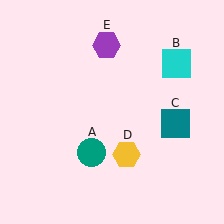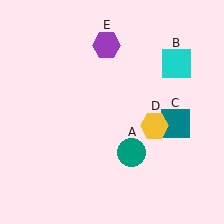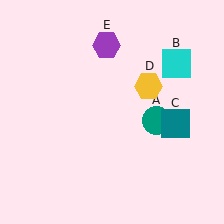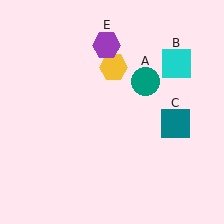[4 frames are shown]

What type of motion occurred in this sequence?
The teal circle (object A), yellow hexagon (object D) rotated counterclockwise around the center of the scene.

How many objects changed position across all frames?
2 objects changed position: teal circle (object A), yellow hexagon (object D).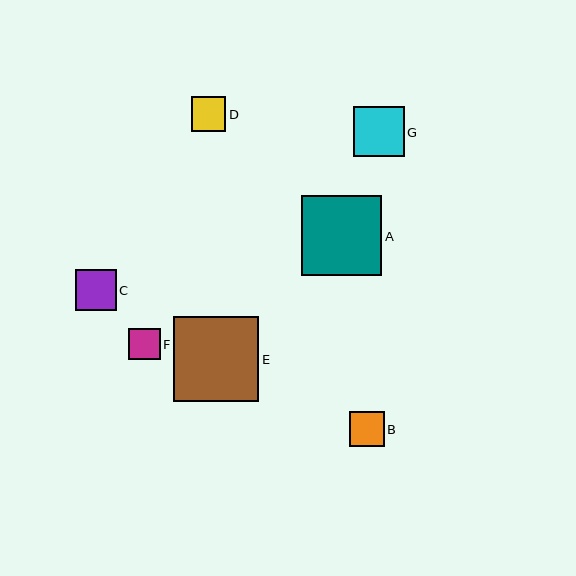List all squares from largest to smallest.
From largest to smallest: E, A, G, C, B, D, F.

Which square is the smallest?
Square F is the smallest with a size of approximately 31 pixels.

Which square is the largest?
Square E is the largest with a size of approximately 85 pixels.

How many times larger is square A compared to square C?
Square A is approximately 2.0 times the size of square C.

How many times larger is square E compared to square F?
Square E is approximately 2.7 times the size of square F.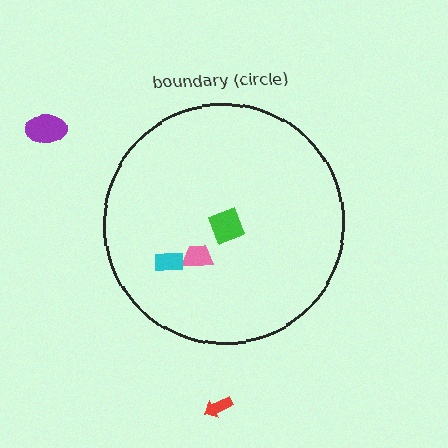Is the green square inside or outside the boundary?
Inside.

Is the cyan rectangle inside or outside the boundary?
Inside.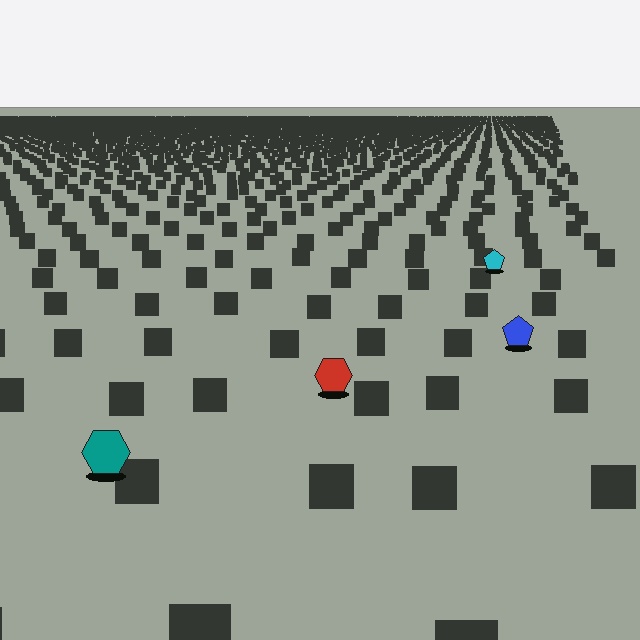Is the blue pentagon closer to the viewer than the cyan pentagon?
Yes. The blue pentagon is closer — you can tell from the texture gradient: the ground texture is coarser near it.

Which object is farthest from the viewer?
The cyan pentagon is farthest from the viewer. It appears smaller and the ground texture around it is denser.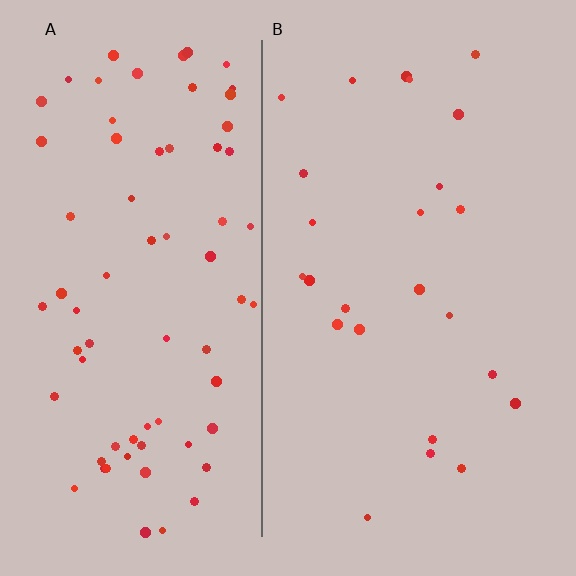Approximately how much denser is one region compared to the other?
Approximately 2.9× — region A over region B.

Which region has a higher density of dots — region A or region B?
A (the left).